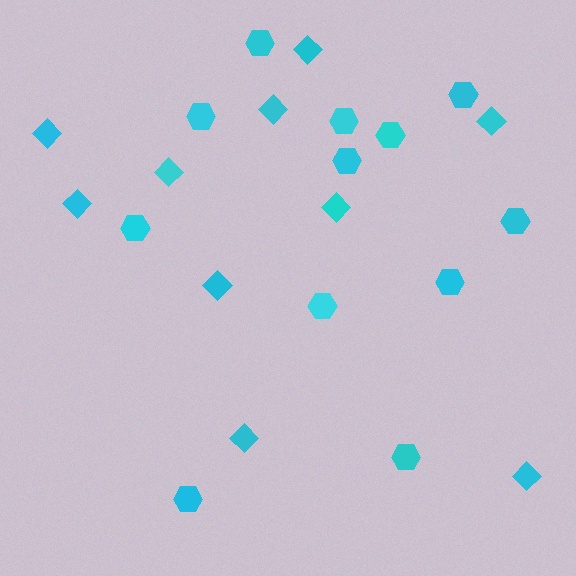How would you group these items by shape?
There are 2 groups: one group of hexagons (12) and one group of diamonds (10).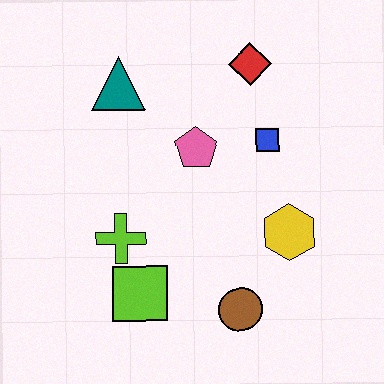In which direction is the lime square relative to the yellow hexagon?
The lime square is to the left of the yellow hexagon.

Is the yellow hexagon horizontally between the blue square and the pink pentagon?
No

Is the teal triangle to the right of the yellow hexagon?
No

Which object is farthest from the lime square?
The red diamond is farthest from the lime square.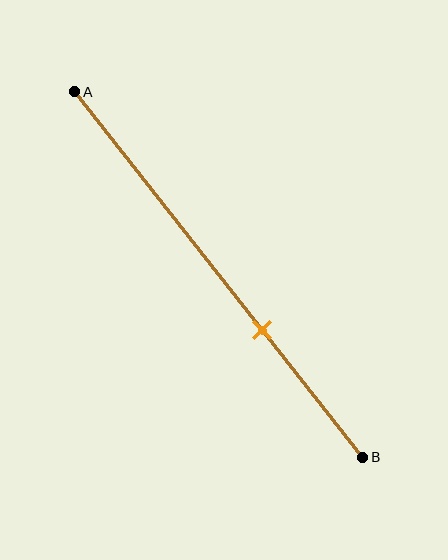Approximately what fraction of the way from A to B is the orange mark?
The orange mark is approximately 65% of the way from A to B.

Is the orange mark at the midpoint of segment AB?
No, the mark is at about 65% from A, not at the 50% midpoint.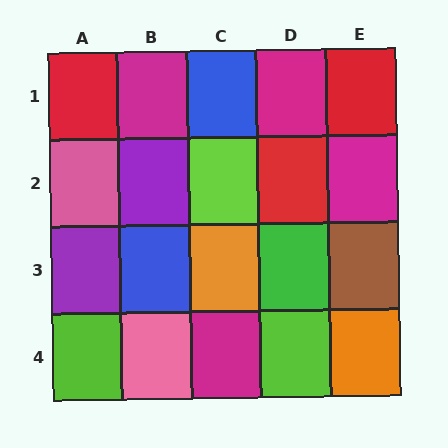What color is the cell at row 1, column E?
Red.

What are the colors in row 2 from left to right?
Pink, purple, lime, red, magenta.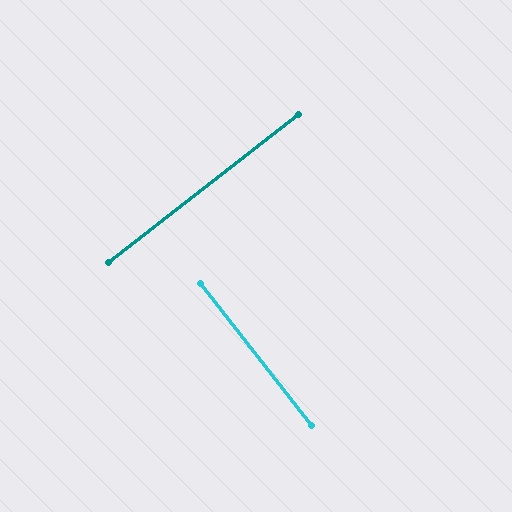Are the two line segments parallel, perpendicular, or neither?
Perpendicular — they meet at approximately 90°.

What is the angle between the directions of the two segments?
Approximately 90 degrees.